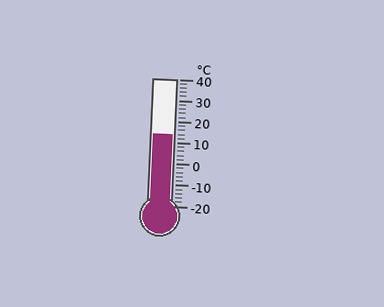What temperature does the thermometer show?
The thermometer shows approximately 14°C.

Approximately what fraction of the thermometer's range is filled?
The thermometer is filled to approximately 55% of its range.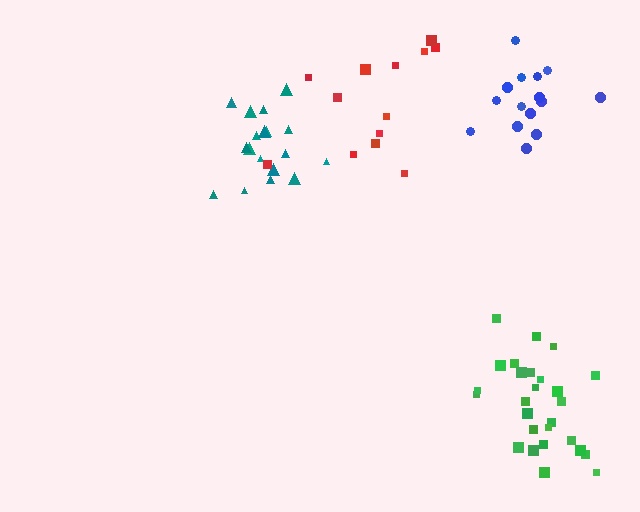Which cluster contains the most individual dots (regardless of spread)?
Green (27).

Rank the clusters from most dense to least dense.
blue, teal, green, red.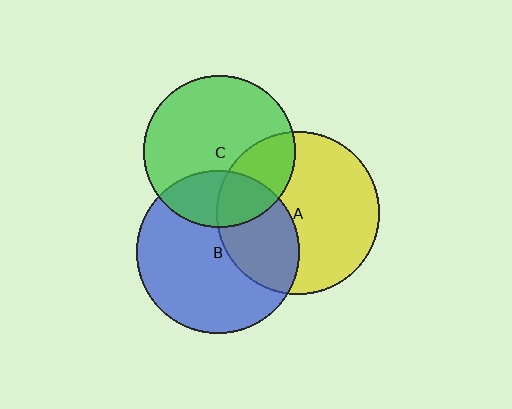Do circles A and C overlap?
Yes.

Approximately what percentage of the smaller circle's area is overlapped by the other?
Approximately 30%.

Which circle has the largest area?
Circle B (blue).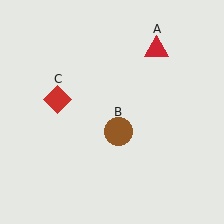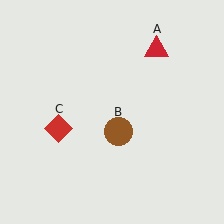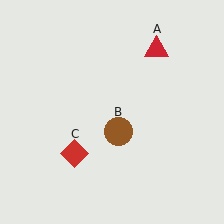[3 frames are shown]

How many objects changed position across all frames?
1 object changed position: red diamond (object C).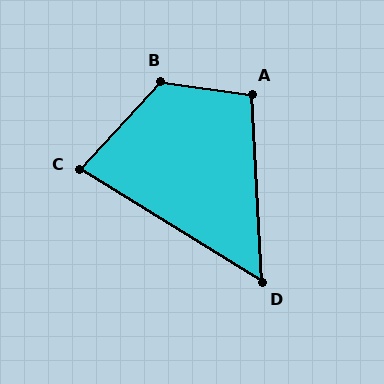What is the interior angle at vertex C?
Approximately 79 degrees (acute).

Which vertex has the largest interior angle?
B, at approximately 125 degrees.